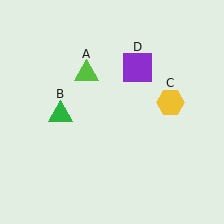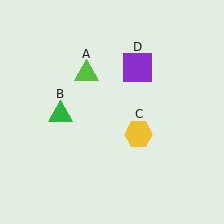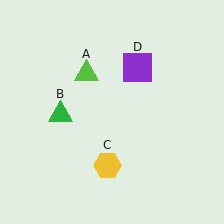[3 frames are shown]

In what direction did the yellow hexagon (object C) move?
The yellow hexagon (object C) moved down and to the left.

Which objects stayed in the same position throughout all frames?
Lime triangle (object A) and green triangle (object B) and purple square (object D) remained stationary.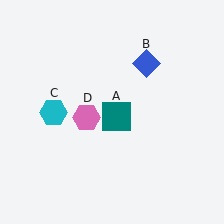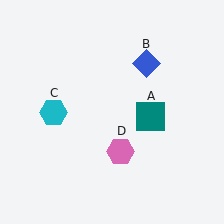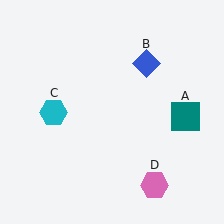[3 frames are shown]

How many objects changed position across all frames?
2 objects changed position: teal square (object A), pink hexagon (object D).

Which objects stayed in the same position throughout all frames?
Blue diamond (object B) and cyan hexagon (object C) remained stationary.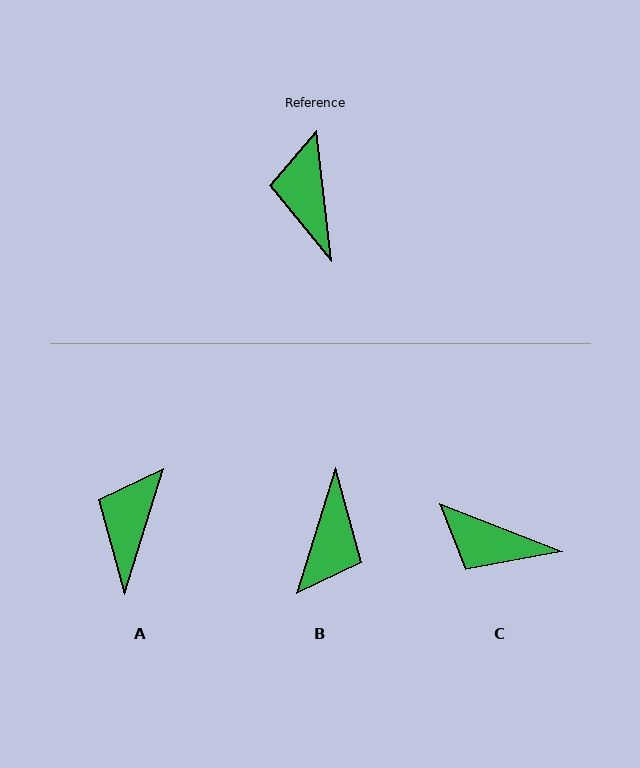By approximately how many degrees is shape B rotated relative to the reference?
Approximately 156 degrees counter-clockwise.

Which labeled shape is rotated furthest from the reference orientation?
B, about 156 degrees away.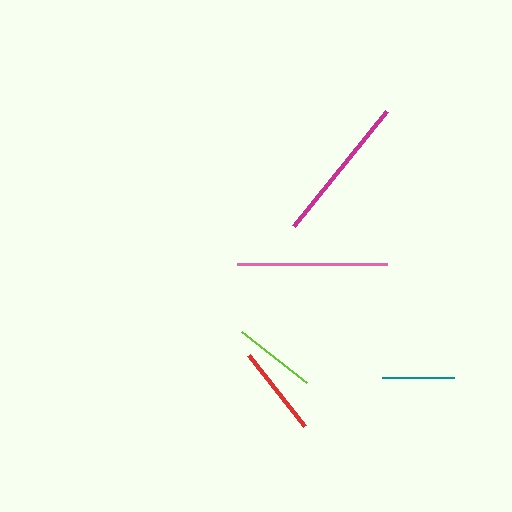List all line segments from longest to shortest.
From longest to shortest: pink, magenta, red, lime, teal.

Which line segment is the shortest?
The teal line is the shortest at approximately 72 pixels.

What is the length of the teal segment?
The teal segment is approximately 72 pixels long.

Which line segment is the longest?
The pink line is the longest at approximately 150 pixels.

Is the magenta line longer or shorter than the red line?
The magenta line is longer than the red line.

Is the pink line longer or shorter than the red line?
The pink line is longer than the red line.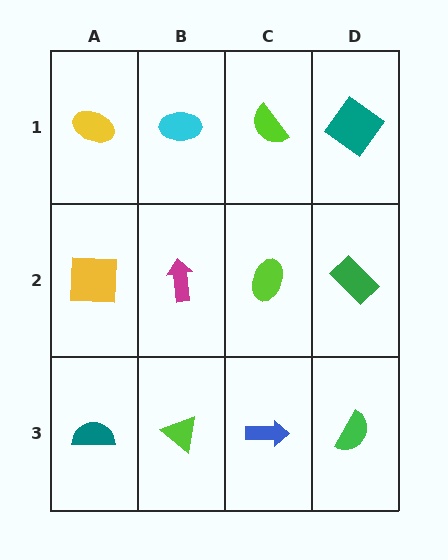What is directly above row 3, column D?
A green rectangle.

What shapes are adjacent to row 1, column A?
A yellow square (row 2, column A), a cyan ellipse (row 1, column B).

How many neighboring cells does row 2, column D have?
3.